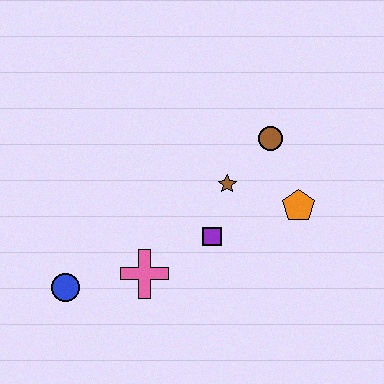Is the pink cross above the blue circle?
Yes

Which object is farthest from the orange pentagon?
The blue circle is farthest from the orange pentagon.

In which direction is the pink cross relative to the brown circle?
The pink cross is below the brown circle.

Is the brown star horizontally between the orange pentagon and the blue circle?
Yes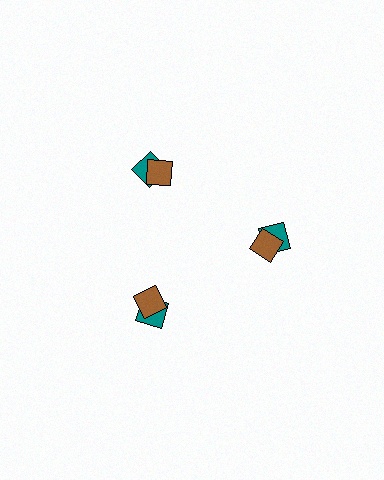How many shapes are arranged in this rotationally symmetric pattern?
There are 6 shapes, arranged in 3 groups of 2.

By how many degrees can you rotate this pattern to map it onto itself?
The pattern maps onto itself every 120 degrees of rotation.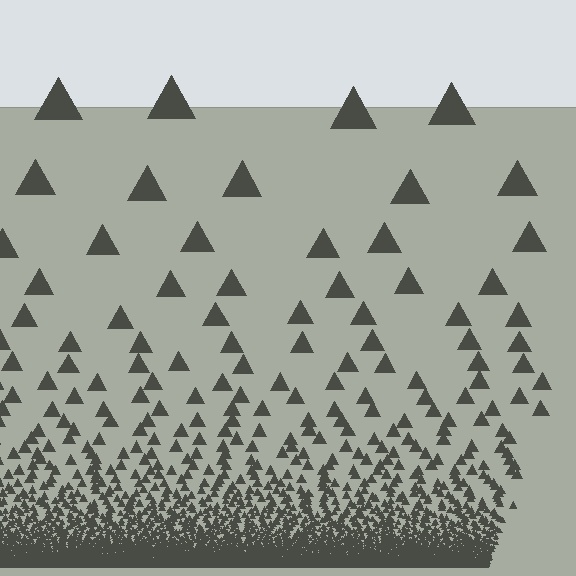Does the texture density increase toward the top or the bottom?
Density increases toward the bottom.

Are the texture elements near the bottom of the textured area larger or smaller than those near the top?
Smaller. The gradient is inverted — elements near the bottom are smaller and denser.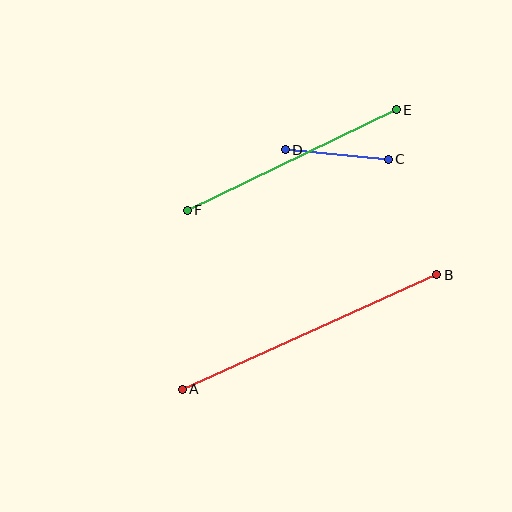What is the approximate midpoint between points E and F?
The midpoint is at approximately (292, 160) pixels.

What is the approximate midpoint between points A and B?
The midpoint is at approximately (310, 332) pixels.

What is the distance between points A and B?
The distance is approximately 279 pixels.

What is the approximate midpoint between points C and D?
The midpoint is at approximately (337, 154) pixels.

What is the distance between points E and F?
The distance is approximately 232 pixels.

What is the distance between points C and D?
The distance is approximately 104 pixels.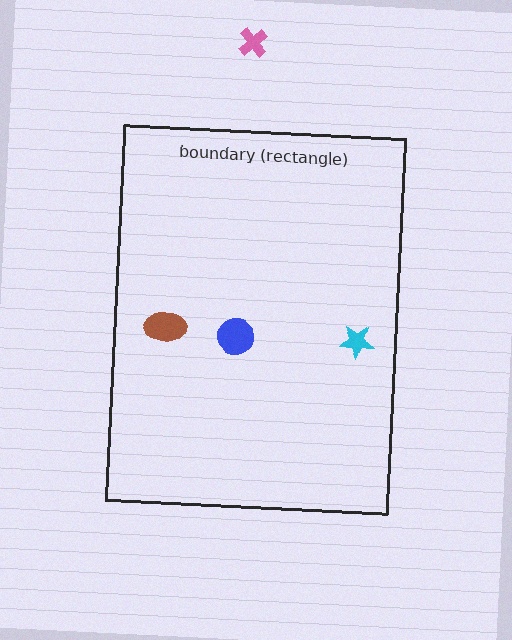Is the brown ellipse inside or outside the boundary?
Inside.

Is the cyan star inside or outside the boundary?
Inside.